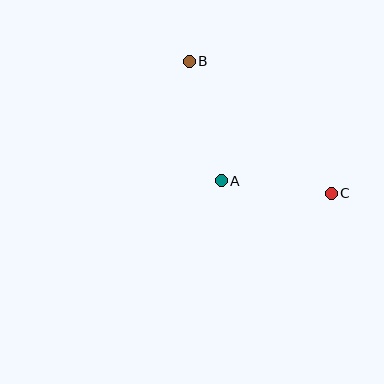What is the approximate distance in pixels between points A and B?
The distance between A and B is approximately 123 pixels.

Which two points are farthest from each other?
Points B and C are farthest from each other.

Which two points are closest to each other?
Points A and C are closest to each other.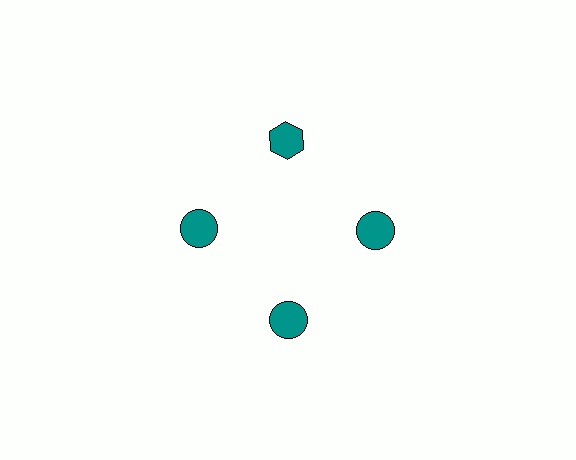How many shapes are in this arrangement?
There are 4 shapes arranged in a ring pattern.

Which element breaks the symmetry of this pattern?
The teal hexagon at roughly the 12 o'clock position breaks the symmetry. All other shapes are teal circles.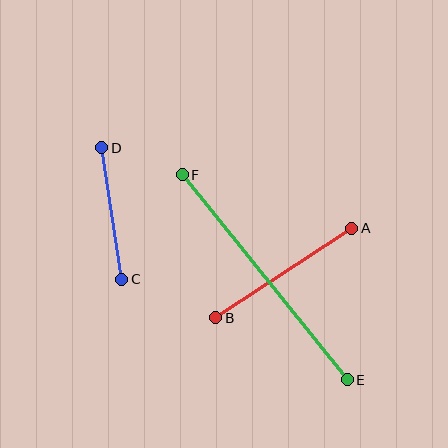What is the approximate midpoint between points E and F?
The midpoint is at approximately (265, 277) pixels.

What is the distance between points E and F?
The distance is approximately 263 pixels.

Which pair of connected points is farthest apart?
Points E and F are farthest apart.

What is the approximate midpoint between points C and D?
The midpoint is at approximately (112, 213) pixels.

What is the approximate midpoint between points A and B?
The midpoint is at approximately (284, 273) pixels.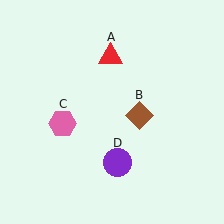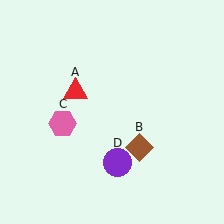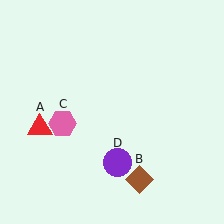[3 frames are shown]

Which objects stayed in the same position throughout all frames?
Pink hexagon (object C) and purple circle (object D) remained stationary.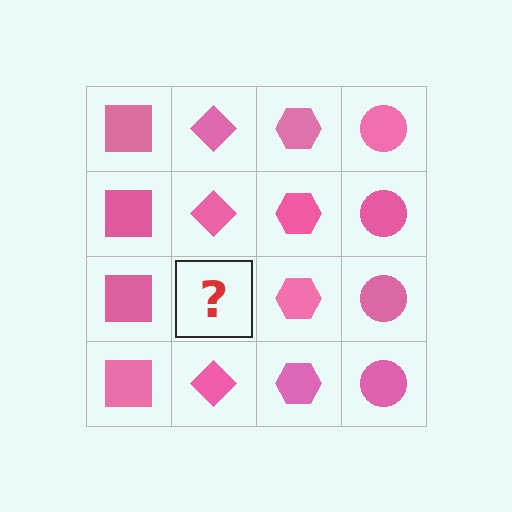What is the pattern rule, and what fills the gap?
The rule is that each column has a consistent shape. The gap should be filled with a pink diamond.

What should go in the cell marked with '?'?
The missing cell should contain a pink diamond.